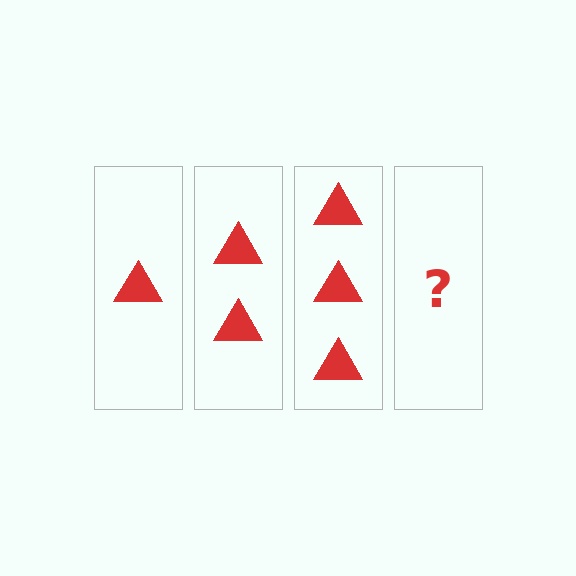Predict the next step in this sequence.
The next step is 4 triangles.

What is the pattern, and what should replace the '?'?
The pattern is that each step adds one more triangle. The '?' should be 4 triangles.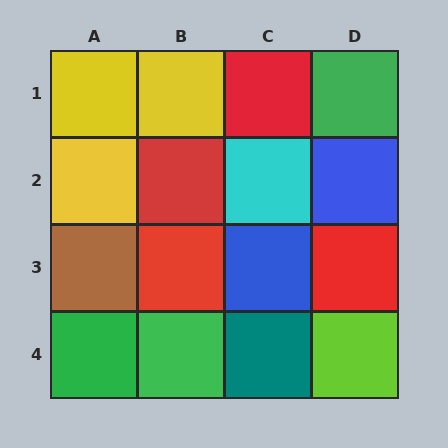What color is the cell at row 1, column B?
Yellow.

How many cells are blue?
2 cells are blue.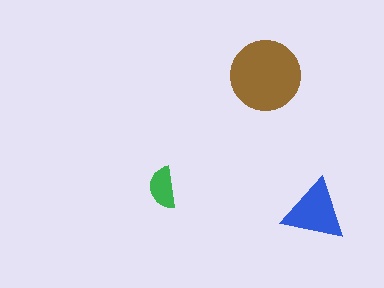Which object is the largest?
The brown circle.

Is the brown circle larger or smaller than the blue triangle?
Larger.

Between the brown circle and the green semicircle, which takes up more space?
The brown circle.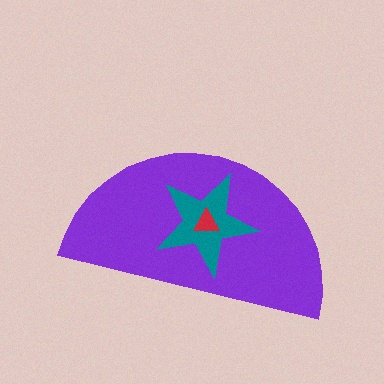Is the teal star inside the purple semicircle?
Yes.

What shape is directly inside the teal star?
The red triangle.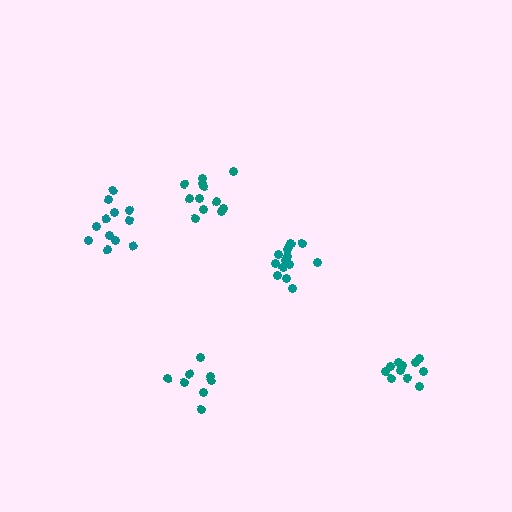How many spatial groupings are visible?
There are 5 spatial groupings.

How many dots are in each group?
Group 1: 12 dots, Group 2: 8 dots, Group 3: 11 dots, Group 4: 12 dots, Group 5: 14 dots (57 total).